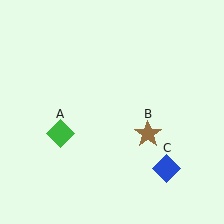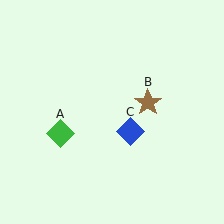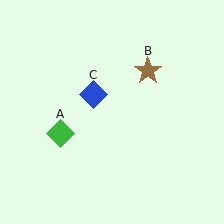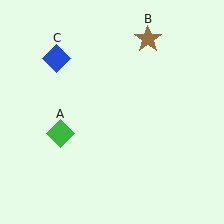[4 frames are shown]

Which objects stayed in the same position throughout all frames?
Green diamond (object A) remained stationary.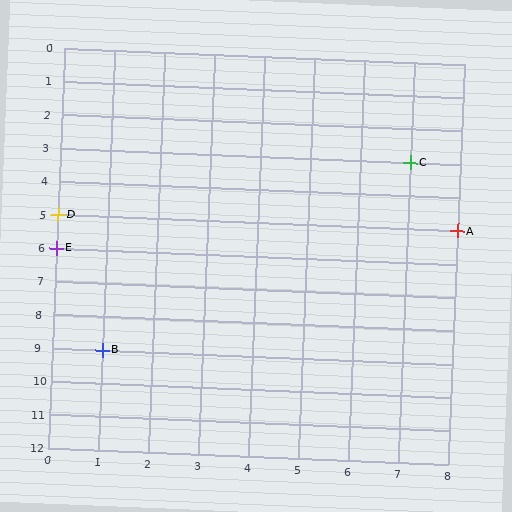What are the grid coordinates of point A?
Point A is at grid coordinates (8, 5).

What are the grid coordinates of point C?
Point C is at grid coordinates (7, 3).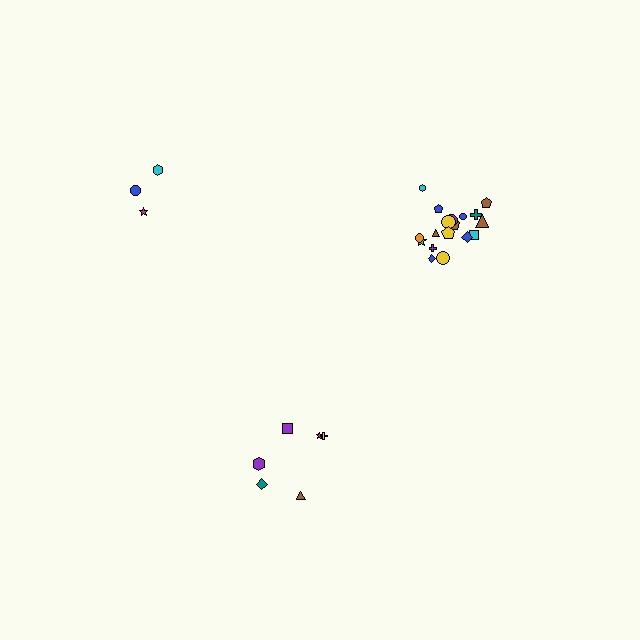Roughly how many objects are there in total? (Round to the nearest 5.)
Roughly 25 objects in total.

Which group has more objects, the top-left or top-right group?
The top-right group.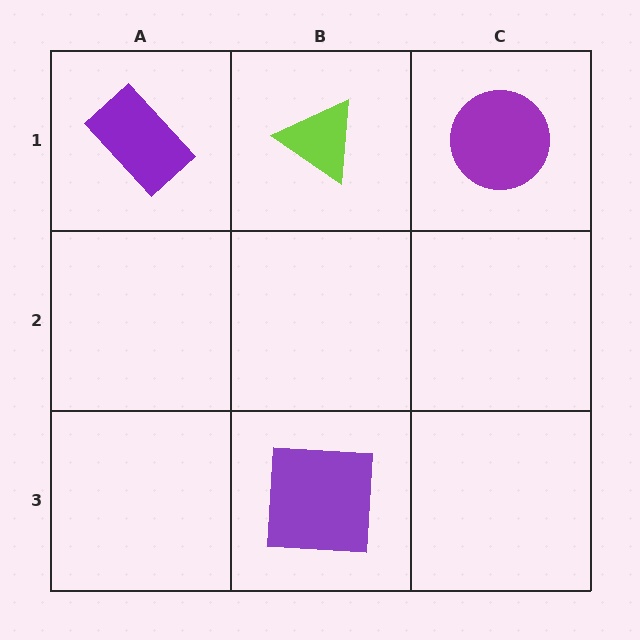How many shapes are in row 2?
0 shapes.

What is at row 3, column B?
A purple square.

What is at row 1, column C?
A purple circle.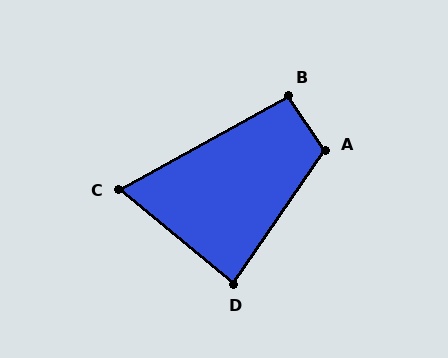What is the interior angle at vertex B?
Approximately 95 degrees (approximately right).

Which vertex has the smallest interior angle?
C, at approximately 69 degrees.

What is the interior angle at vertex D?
Approximately 85 degrees (approximately right).